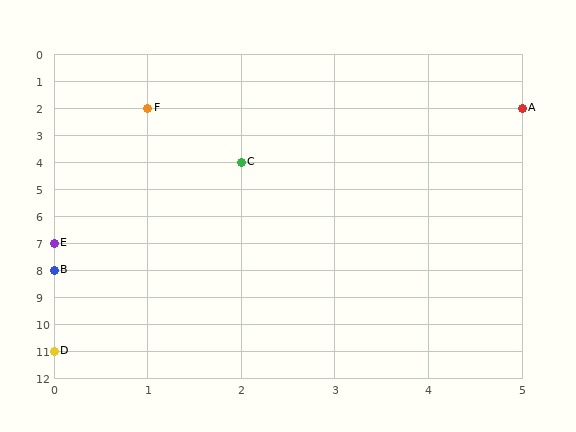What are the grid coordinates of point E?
Point E is at grid coordinates (0, 7).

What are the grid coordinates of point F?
Point F is at grid coordinates (1, 2).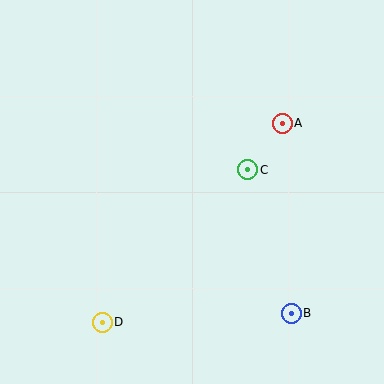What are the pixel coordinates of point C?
Point C is at (248, 170).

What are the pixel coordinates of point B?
Point B is at (291, 313).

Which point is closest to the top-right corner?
Point A is closest to the top-right corner.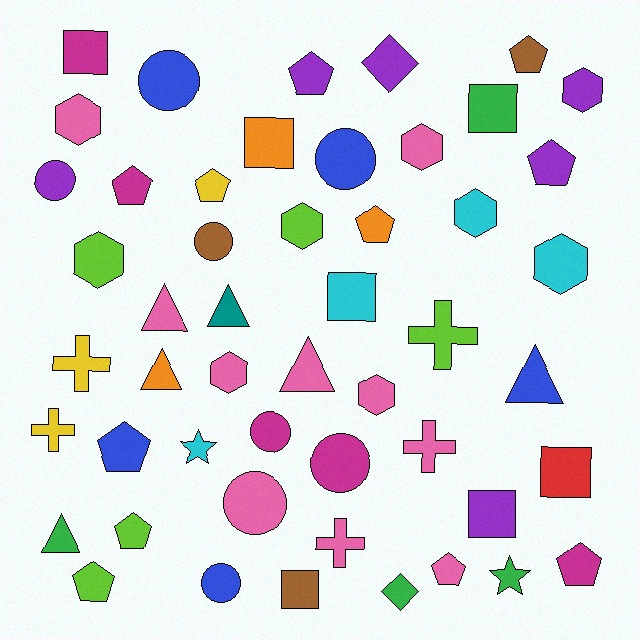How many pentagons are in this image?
There are 11 pentagons.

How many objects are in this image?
There are 50 objects.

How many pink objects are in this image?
There are 10 pink objects.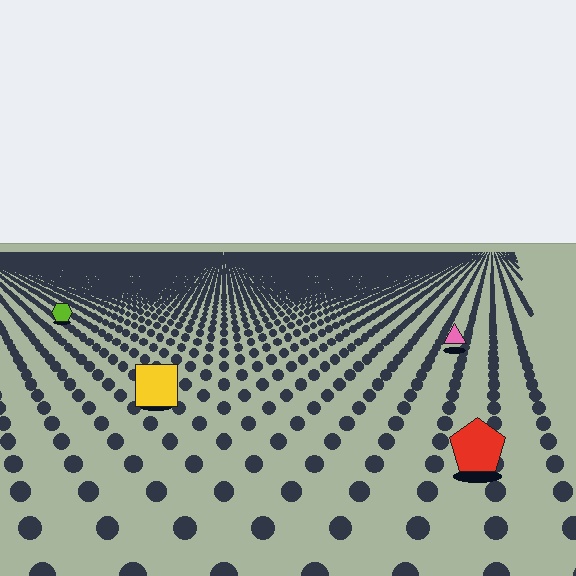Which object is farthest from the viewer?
The lime hexagon is farthest from the viewer. It appears smaller and the ground texture around it is denser.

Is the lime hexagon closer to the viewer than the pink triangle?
No. The pink triangle is closer — you can tell from the texture gradient: the ground texture is coarser near it.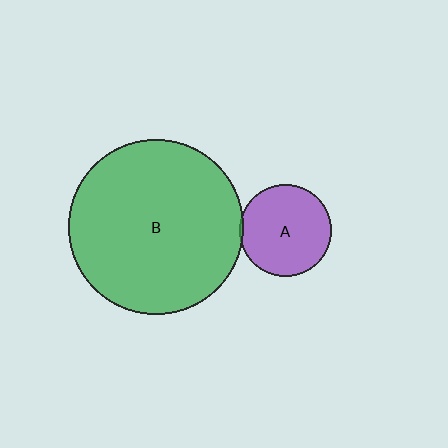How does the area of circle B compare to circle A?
Approximately 3.6 times.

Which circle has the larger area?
Circle B (green).